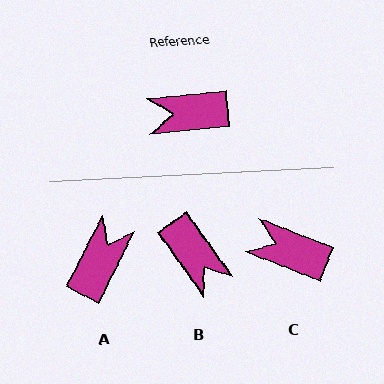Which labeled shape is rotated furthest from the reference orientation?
A, about 122 degrees away.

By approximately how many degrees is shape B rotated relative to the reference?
Approximately 120 degrees counter-clockwise.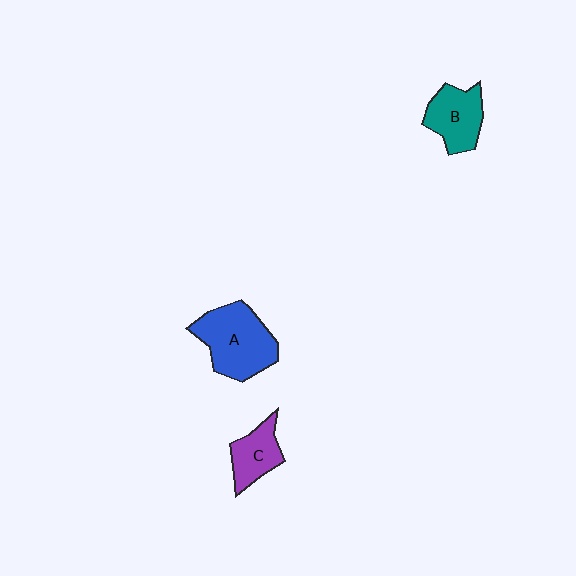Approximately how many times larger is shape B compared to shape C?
Approximately 1.3 times.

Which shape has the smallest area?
Shape C (purple).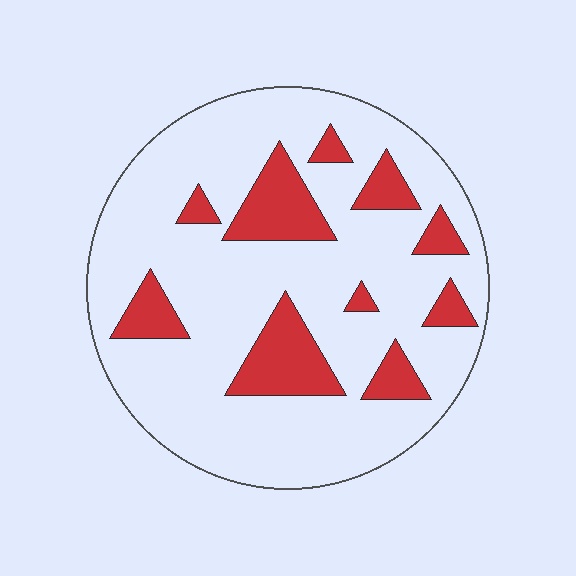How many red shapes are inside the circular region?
10.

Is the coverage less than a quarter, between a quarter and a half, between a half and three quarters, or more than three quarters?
Less than a quarter.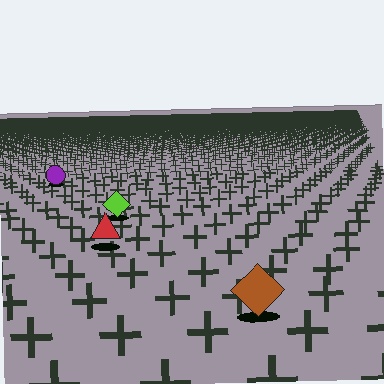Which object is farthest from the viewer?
The purple circle is farthest from the viewer. It appears smaller and the ground texture around it is denser.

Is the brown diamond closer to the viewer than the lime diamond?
Yes. The brown diamond is closer — you can tell from the texture gradient: the ground texture is coarser near it.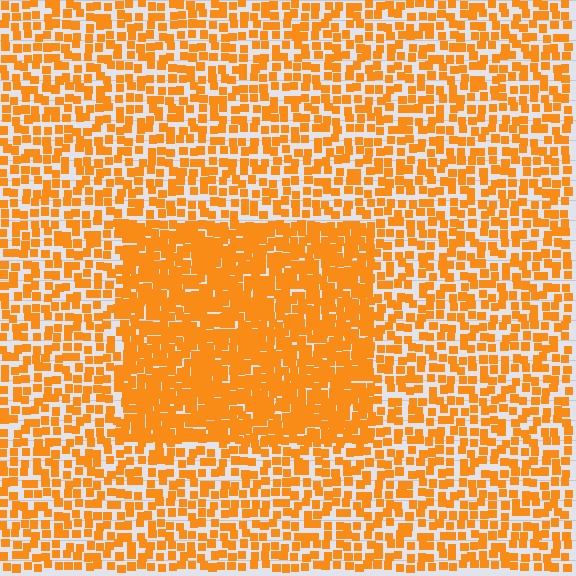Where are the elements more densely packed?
The elements are more densely packed inside the rectangle boundary.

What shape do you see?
I see a rectangle.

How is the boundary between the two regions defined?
The boundary is defined by a change in element density (approximately 1.9x ratio). All elements are the same color, size, and shape.